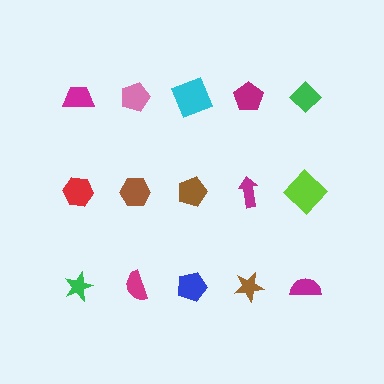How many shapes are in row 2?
5 shapes.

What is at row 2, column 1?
A red hexagon.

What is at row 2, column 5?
A lime diamond.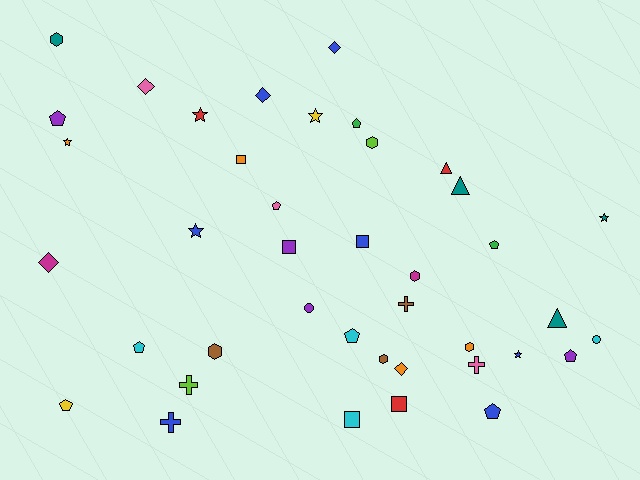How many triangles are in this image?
There are 3 triangles.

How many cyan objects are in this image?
There are 4 cyan objects.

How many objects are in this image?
There are 40 objects.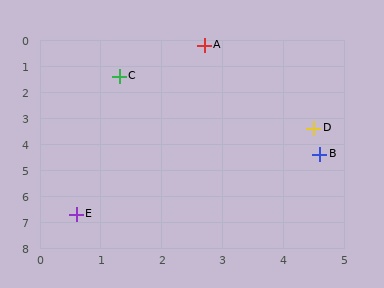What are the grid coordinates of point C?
Point C is at approximately (1.3, 1.4).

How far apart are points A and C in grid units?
Points A and C are about 1.8 grid units apart.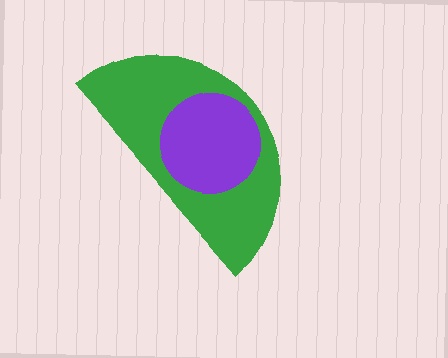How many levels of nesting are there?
2.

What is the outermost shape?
The green semicircle.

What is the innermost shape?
The purple circle.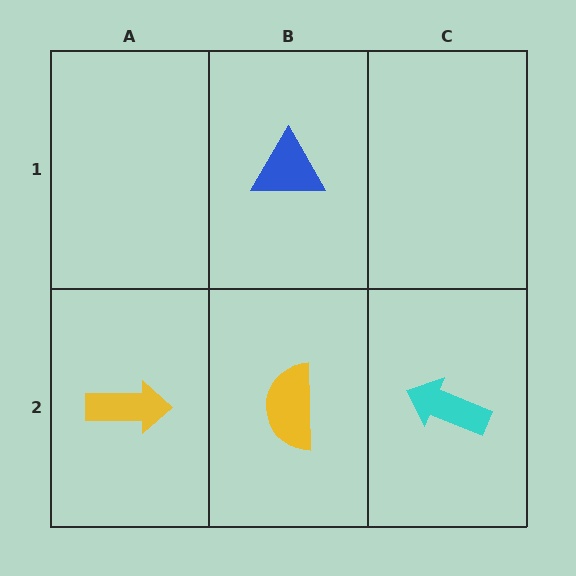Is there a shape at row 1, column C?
No, that cell is empty.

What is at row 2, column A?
A yellow arrow.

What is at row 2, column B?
A yellow semicircle.